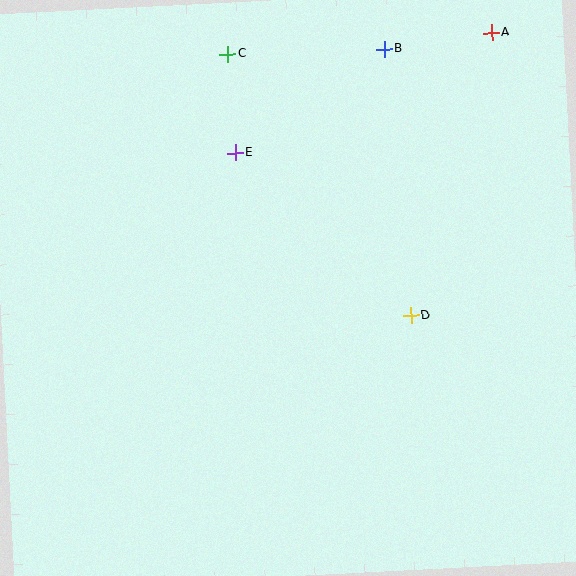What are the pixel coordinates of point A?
Point A is at (492, 33).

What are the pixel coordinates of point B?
Point B is at (384, 49).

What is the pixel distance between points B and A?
The distance between B and A is 109 pixels.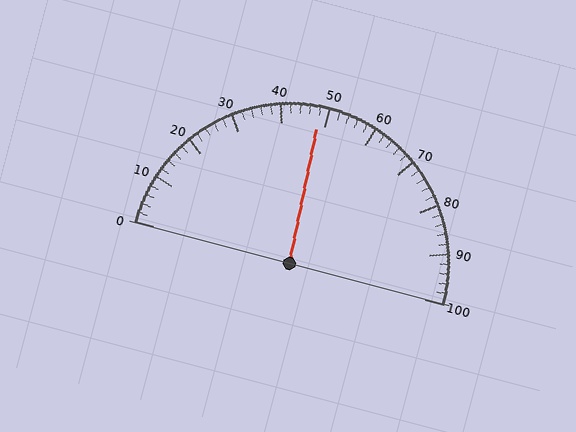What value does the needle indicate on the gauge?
The needle indicates approximately 48.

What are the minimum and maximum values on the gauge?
The gauge ranges from 0 to 100.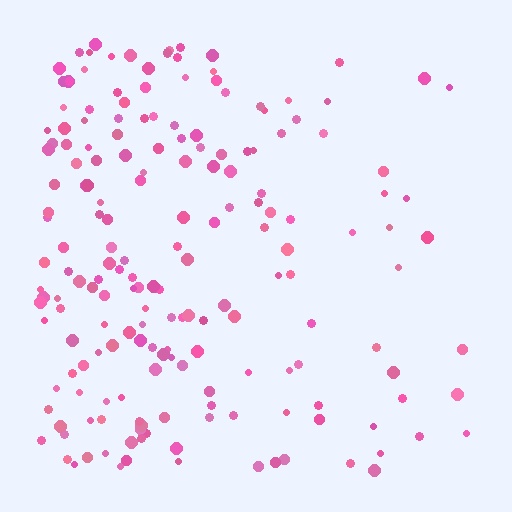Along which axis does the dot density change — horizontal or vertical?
Horizontal.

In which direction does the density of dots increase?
From right to left, with the left side densest.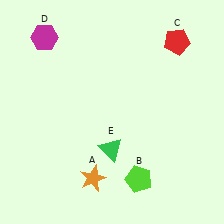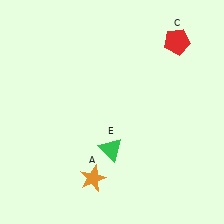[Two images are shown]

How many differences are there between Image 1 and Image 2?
There are 2 differences between the two images.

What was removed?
The lime pentagon (B), the magenta hexagon (D) were removed in Image 2.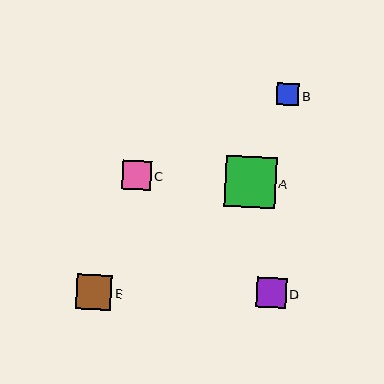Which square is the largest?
Square A is the largest with a size of approximately 51 pixels.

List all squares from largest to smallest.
From largest to smallest: A, E, D, C, B.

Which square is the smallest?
Square B is the smallest with a size of approximately 22 pixels.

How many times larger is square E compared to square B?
Square E is approximately 1.6 times the size of square B.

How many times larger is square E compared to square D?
Square E is approximately 1.2 times the size of square D.